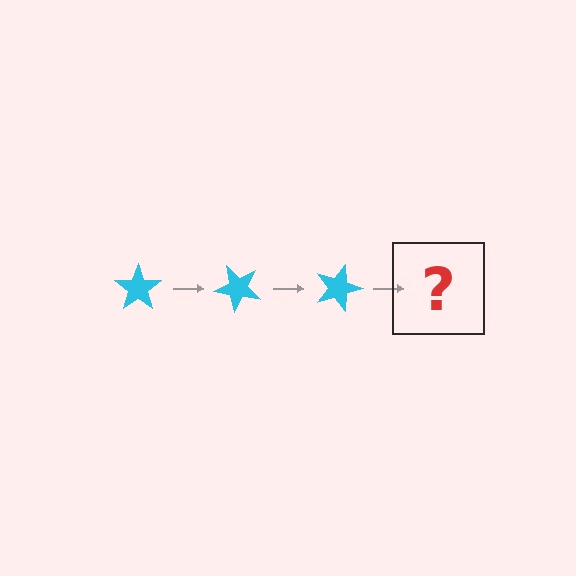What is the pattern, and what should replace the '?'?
The pattern is that the star rotates 45 degrees each step. The '?' should be a cyan star rotated 135 degrees.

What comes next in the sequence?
The next element should be a cyan star rotated 135 degrees.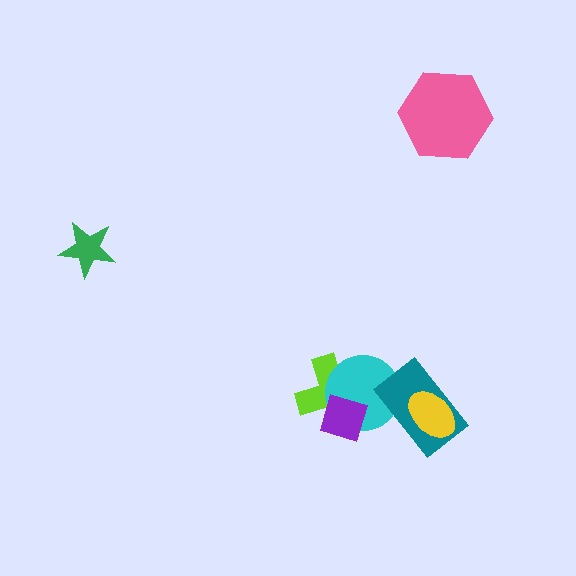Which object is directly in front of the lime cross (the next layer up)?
The cyan circle is directly in front of the lime cross.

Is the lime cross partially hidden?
Yes, it is partially covered by another shape.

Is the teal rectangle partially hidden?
Yes, it is partially covered by another shape.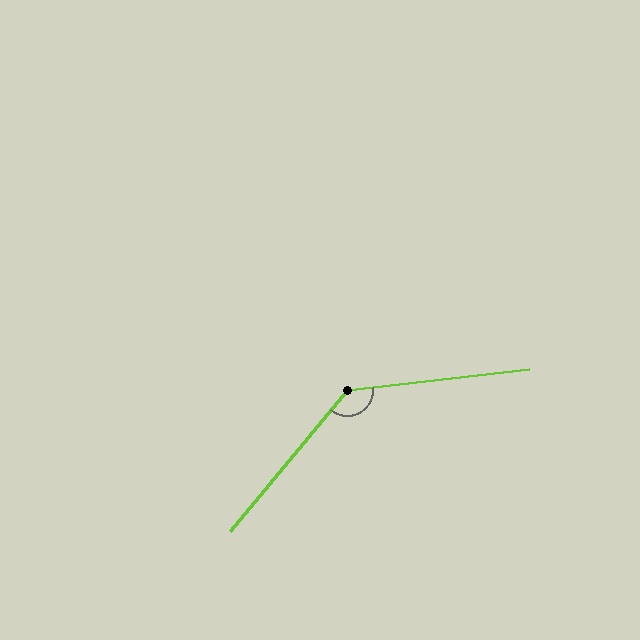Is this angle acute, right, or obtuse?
It is obtuse.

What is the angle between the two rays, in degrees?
Approximately 136 degrees.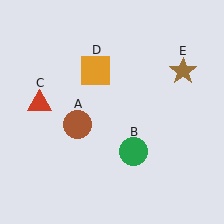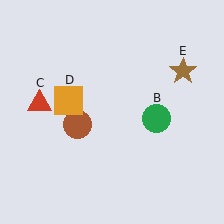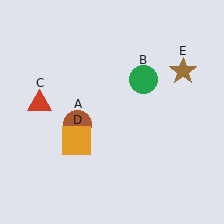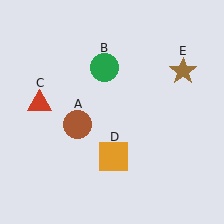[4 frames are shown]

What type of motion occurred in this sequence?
The green circle (object B), orange square (object D) rotated counterclockwise around the center of the scene.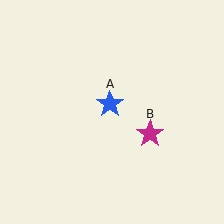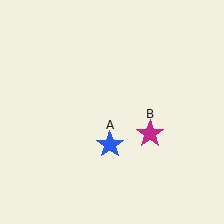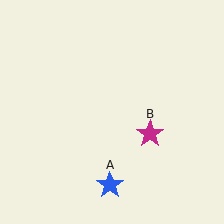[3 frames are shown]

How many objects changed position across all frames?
1 object changed position: blue star (object A).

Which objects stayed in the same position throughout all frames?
Magenta star (object B) remained stationary.